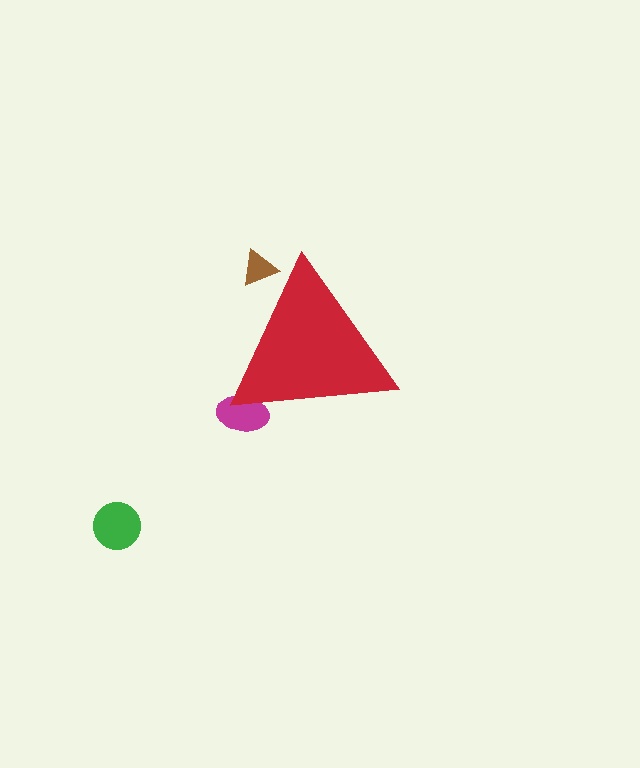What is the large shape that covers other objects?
A red triangle.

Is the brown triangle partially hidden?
Yes, the brown triangle is partially hidden behind the red triangle.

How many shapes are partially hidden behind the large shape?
2 shapes are partially hidden.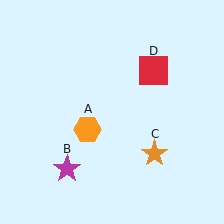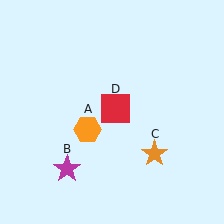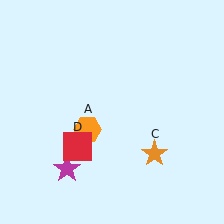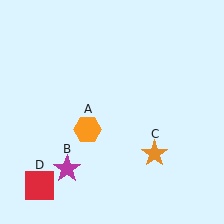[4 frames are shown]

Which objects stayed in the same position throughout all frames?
Orange hexagon (object A) and magenta star (object B) and orange star (object C) remained stationary.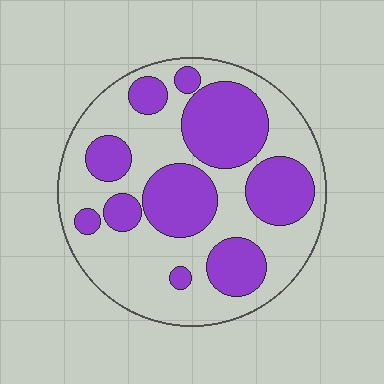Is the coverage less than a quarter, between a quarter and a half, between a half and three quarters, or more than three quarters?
Between a quarter and a half.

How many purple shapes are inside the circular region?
10.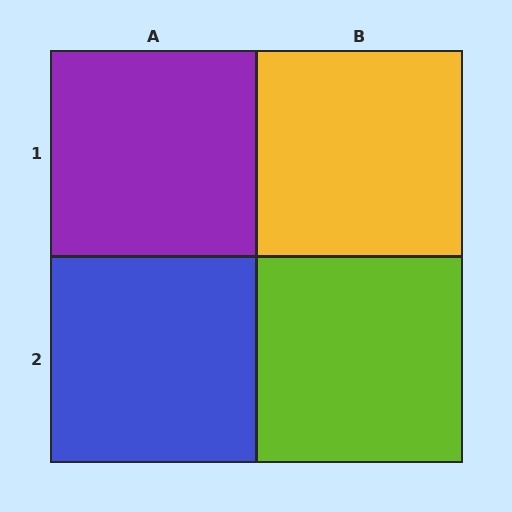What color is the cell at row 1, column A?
Purple.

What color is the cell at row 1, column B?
Yellow.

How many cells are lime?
1 cell is lime.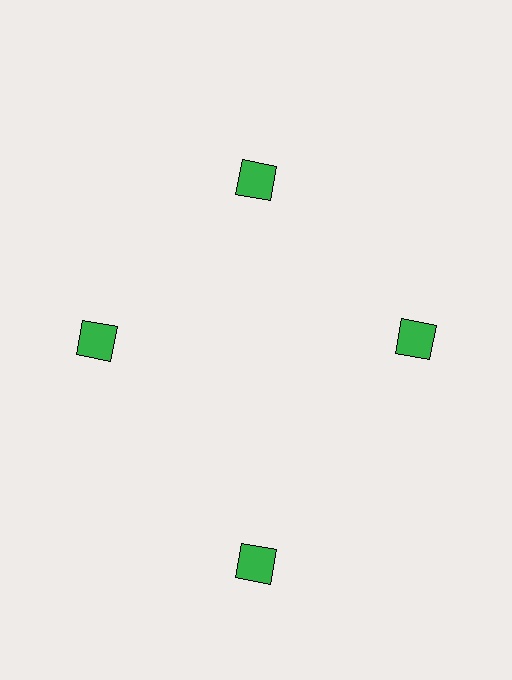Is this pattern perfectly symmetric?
No. The 4 green diamonds are arranged in a ring, but one element near the 6 o'clock position is pushed outward from the center, breaking the 4-fold rotational symmetry.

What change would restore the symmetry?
The symmetry would be restored by moving it inward, back onto the ring so that all 4 diamonds sit at equal angles and equal distance from the center.